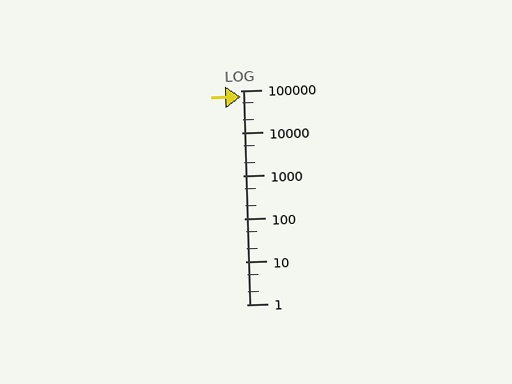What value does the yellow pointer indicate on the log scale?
The pointer indicates approximately 72000.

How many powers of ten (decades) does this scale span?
The scale spans 5 decades, from 1 to 100000.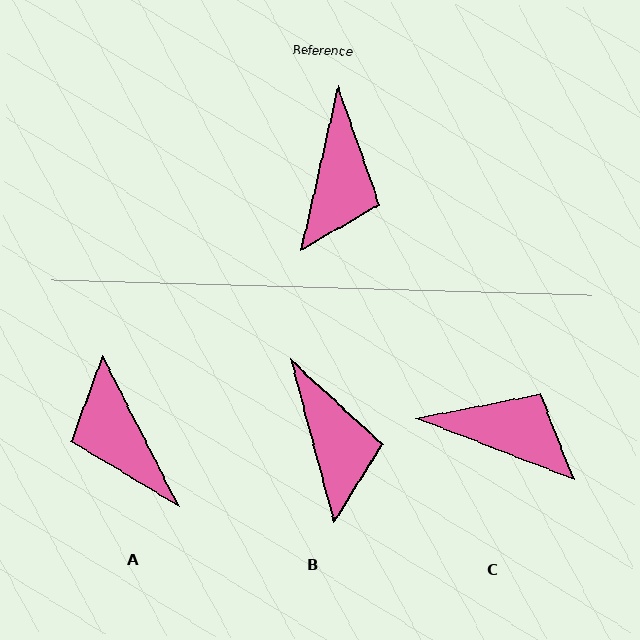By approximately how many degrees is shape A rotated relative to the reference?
Approximately 140 degrees clockwise.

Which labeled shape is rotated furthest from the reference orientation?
A, about 140 degrees away.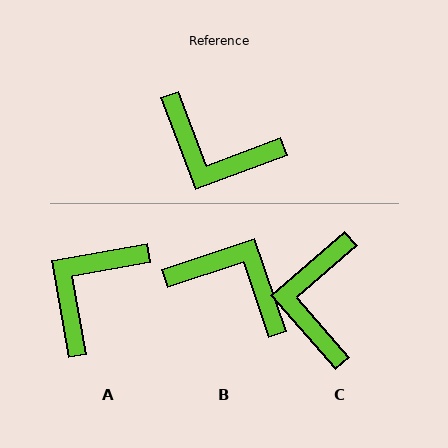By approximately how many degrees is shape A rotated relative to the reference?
Approximately 100 degrees clockwise.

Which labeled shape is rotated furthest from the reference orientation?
B, about 178 degrees away.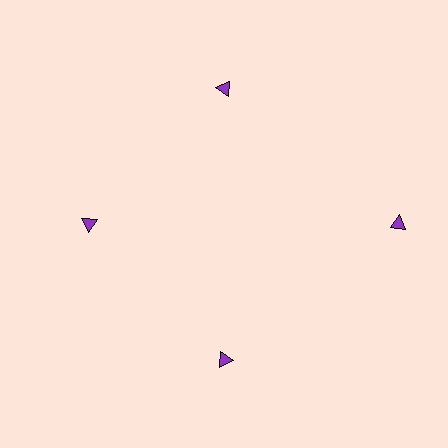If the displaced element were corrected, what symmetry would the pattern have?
It would have 4-fold rotational symmetry — the pattern would map onto itself every 90 degrees.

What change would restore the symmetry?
The symmetry would be restored by moving it inward, back onto the ring so that all 4 triangles sit at equal angles and equal distance from the center.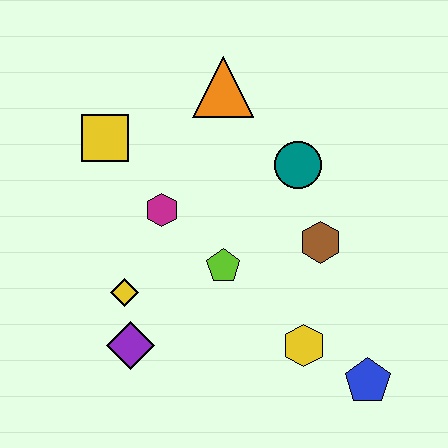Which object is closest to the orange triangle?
The teal circle is closest to the orange triangle.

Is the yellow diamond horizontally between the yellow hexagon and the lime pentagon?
No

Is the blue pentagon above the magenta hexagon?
No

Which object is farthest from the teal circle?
The purple diamond is farthest from the teal circle.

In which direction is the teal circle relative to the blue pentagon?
The teal circle is above the blue pentagon.